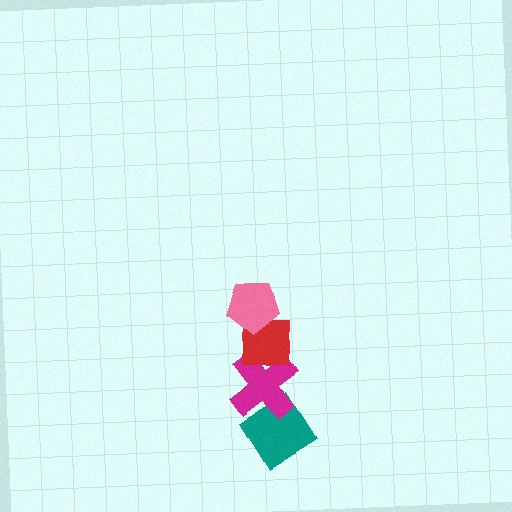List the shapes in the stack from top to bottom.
From top to bottom: the pink pentagon, the red square, the magenta cross, the teal diamond.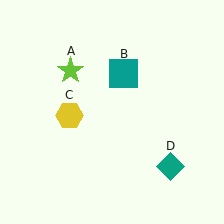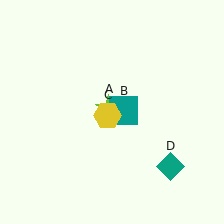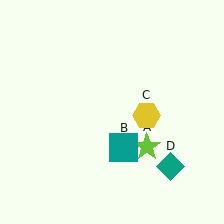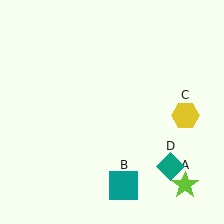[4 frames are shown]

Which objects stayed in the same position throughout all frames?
Teal diamond (object D) remained stationary.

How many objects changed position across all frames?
3 objects changed position: lime star (object A), teal square (object B), yellow hexagon (object C).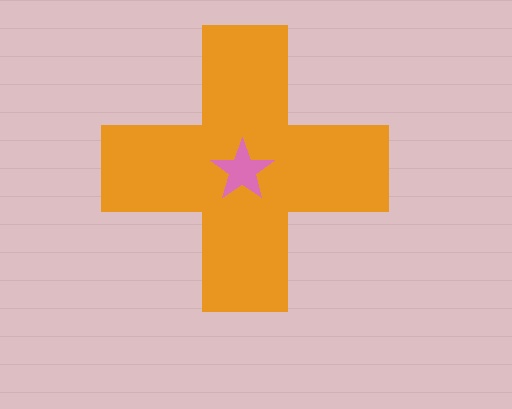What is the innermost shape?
The pink star.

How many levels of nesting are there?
2.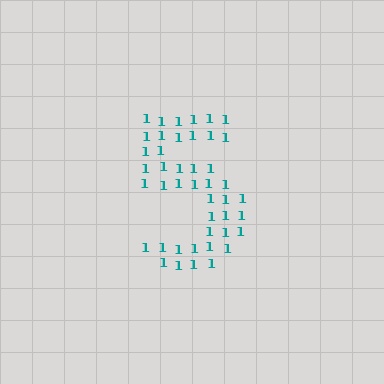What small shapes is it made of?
It is made of small digit 1's.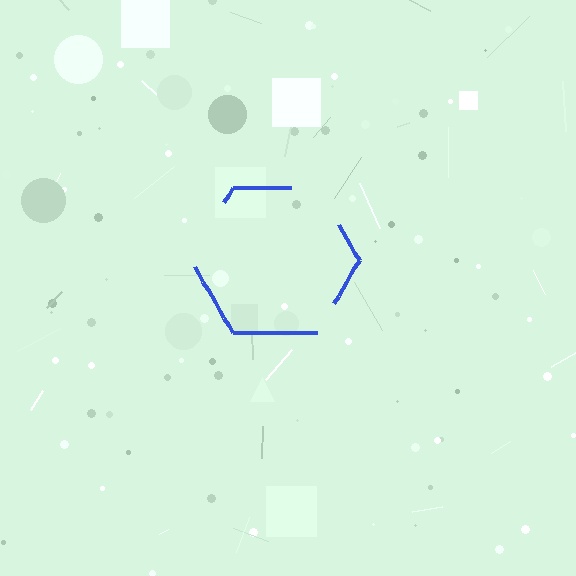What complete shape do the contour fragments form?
The contour fragments form a hexagon.